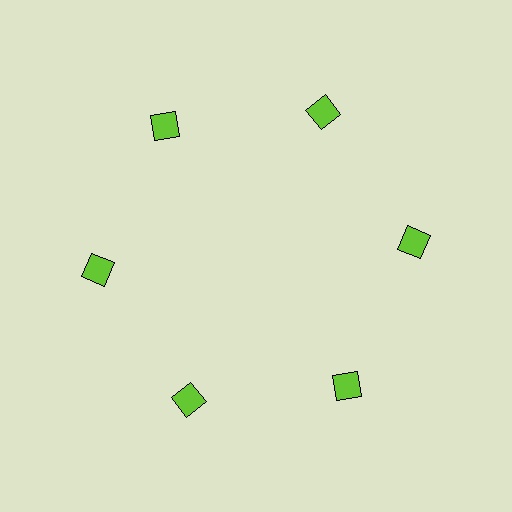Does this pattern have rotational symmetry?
Yes, this pattern has 6-fold rotational symmetry. It looks the same after rotating 60 degrees around the center.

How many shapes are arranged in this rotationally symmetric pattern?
There are 6 shapes, arranged in 6 groups of 1.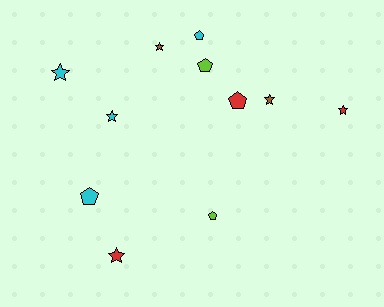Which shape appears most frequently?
Star, with 6 objects.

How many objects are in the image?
There are 11 objects.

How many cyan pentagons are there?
There are 2 cyan pentagons.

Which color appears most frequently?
Cyan, with 4 objects.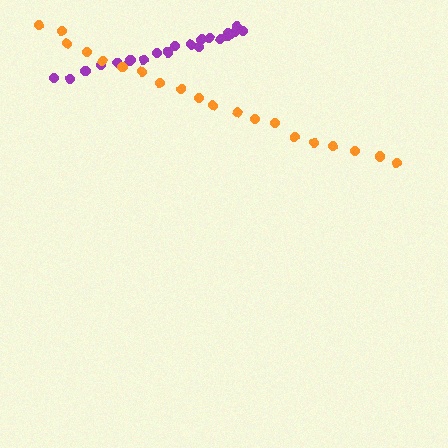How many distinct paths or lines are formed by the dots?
There are 2 distinct paths.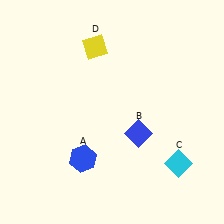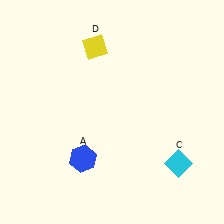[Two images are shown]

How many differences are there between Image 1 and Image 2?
There is 1 difference between the two images.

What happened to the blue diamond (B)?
The blue diamond (B) was removed in Image 2. It was in the bottom-right area of Image 1.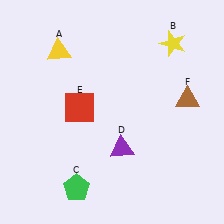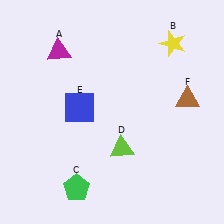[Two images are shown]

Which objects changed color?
A changed from yellow to magenta. D changed from purple to lime. E changed from red to blue.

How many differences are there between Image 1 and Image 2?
There are 3 differences between the two images.